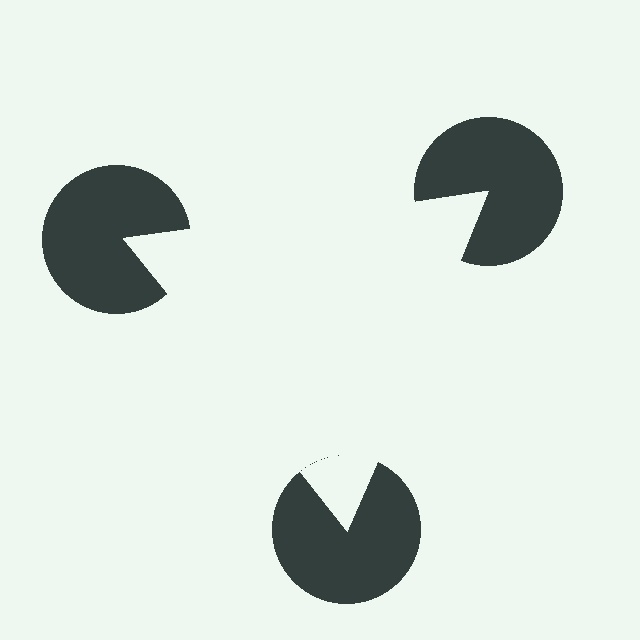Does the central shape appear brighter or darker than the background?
It typically appears slightly brighter than the background, even though no actual brightness change is drawn.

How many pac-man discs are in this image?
There are 3 — one at each vertex of the illusory triangle.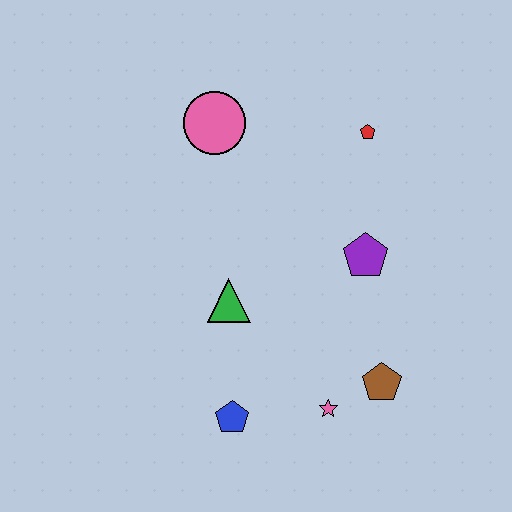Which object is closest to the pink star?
The brown pentagon is closest to the pink star.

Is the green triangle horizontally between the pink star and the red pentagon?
No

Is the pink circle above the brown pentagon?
Yes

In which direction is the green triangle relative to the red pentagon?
The green triangle is below the red pentagon.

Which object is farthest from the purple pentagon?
The blue pentagon is farthest from the purple pentagon.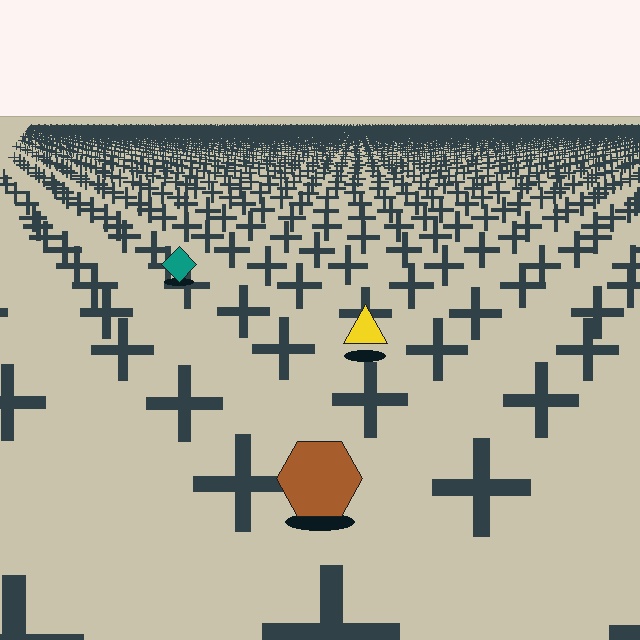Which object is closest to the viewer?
The brown hexagon is closest. The texture marks near it are larger and more spread out.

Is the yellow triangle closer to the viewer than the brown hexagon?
No. The brown hexagon is closer — you can tell from the texture gradient: the ground texture is coarser near it.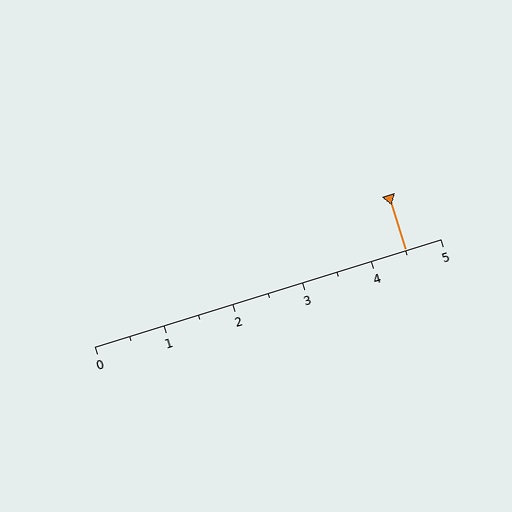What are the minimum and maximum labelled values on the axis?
The axis runs from 0 to 5.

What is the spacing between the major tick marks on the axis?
The major ticks are spaced 1 apart.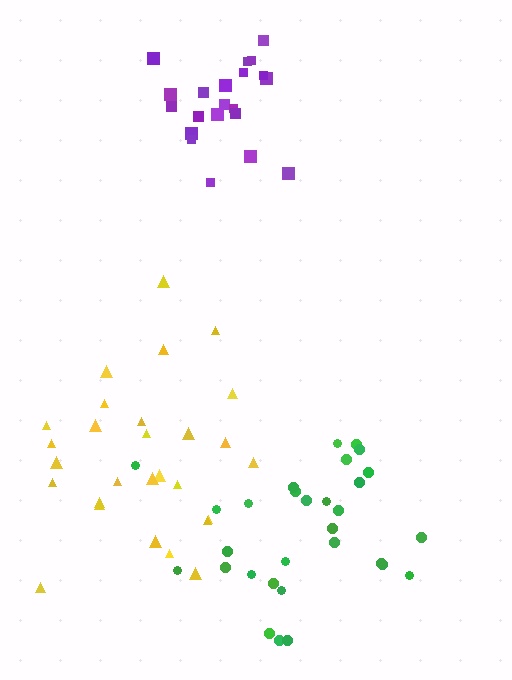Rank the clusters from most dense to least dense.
purple, green, yellow.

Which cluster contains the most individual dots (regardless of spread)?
Green (30).